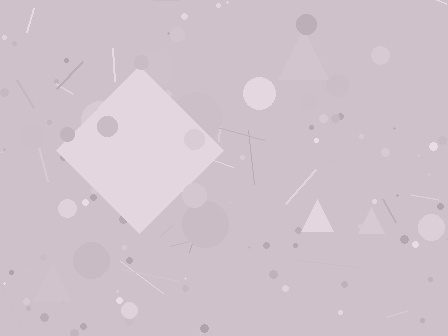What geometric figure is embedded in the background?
A diamond is embedded in the background.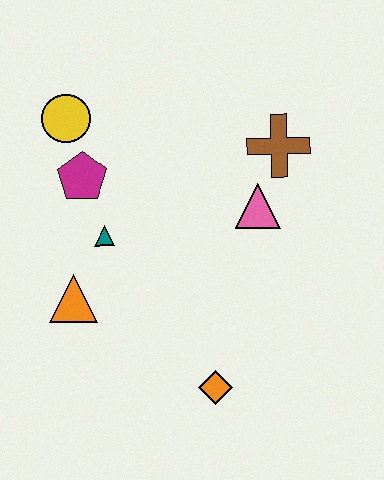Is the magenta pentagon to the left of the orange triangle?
No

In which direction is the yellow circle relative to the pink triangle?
The yellow circle is to the left of the pink triangle.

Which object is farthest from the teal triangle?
The brown cross is farthest from the teal triangle.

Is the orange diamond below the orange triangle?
Yes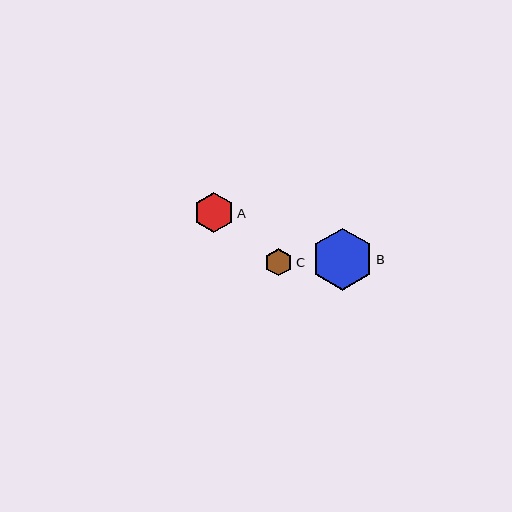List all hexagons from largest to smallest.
From largest to smallest: B, A, C.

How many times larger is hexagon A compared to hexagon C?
Hexagon A is approximately 1.5 times the size of hexagon C.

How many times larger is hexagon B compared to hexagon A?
Hexagon B is approximately 1.5 times the size of hexagon A.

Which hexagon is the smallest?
Hexagon C is the smallest with a size of approximately 28 pixels.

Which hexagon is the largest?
Hexagon B is the largest with a size of approximately 62 pixels.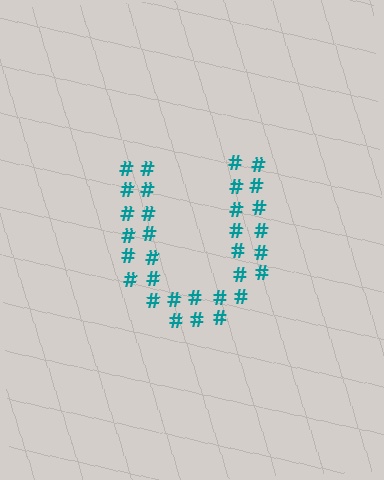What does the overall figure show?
The overall figure shows the letter U.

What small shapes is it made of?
It is made of small hash symbols.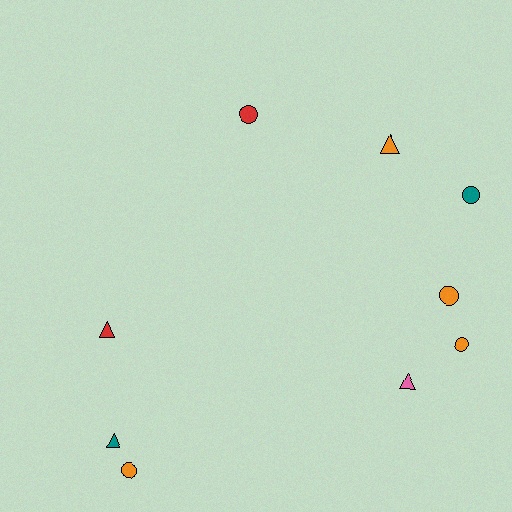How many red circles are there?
There is 1 red circle.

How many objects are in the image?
There are 9 objects.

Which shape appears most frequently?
Circle, with 5 objects.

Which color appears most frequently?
Orange, with 4 objects.